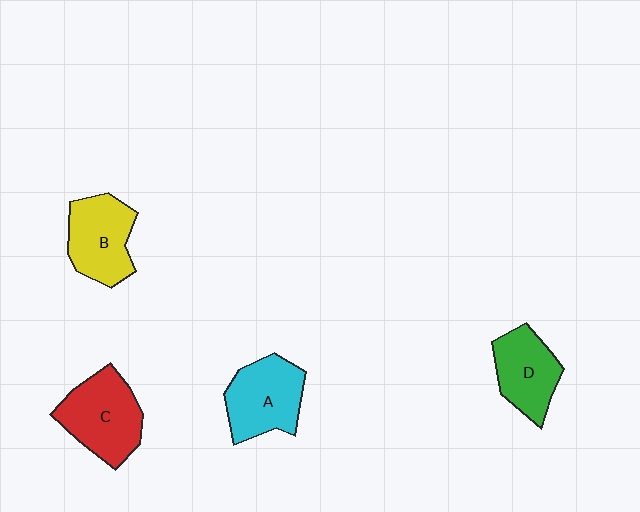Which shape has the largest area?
Shape C (red).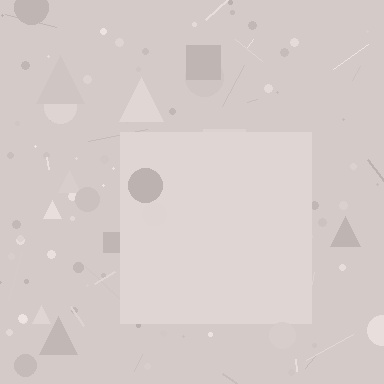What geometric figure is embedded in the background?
A square is embedded in the background.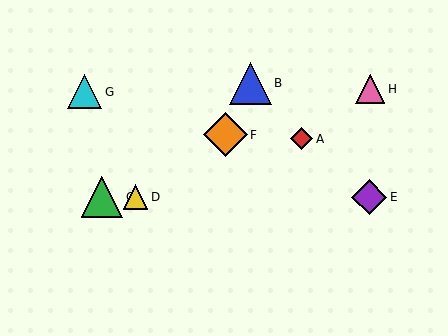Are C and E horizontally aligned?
Yes, both are at y≈197.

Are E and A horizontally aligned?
No, E is at y≈197 and A is at y≈139.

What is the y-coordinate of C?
Object C is at y≈197.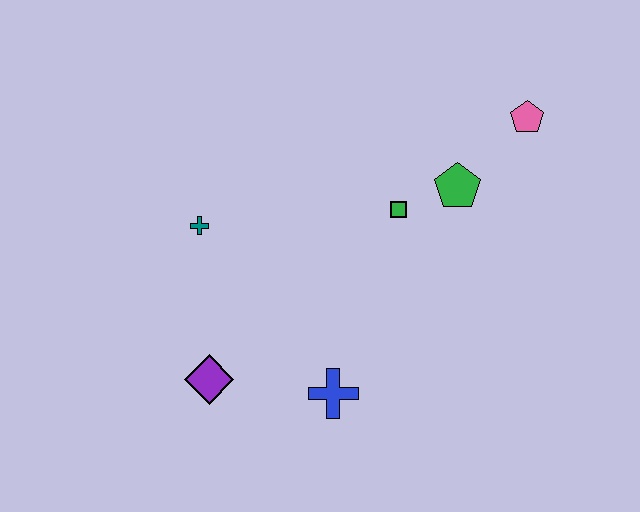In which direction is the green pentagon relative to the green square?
The green pentagon is to the right of the green square.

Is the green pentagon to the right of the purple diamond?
Yes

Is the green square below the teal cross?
No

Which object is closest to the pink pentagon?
The green pentagon is closest to the pink pentagon.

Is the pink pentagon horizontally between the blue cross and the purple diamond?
No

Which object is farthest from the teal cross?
The pink pentagon is farthest from the teal cross.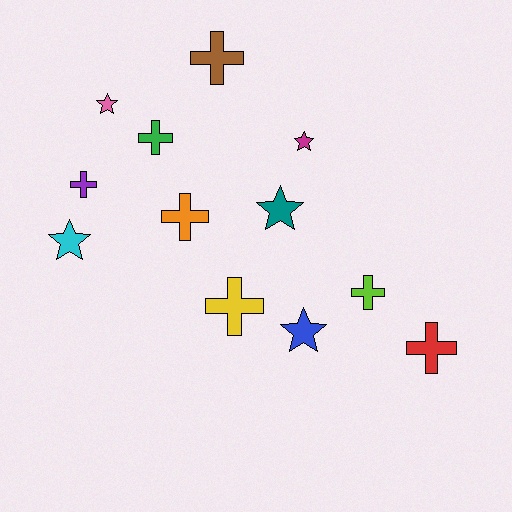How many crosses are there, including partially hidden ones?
There are 7 crosses.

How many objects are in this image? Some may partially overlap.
There are 12 objects.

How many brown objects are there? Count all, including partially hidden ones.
There is 1 brown object.